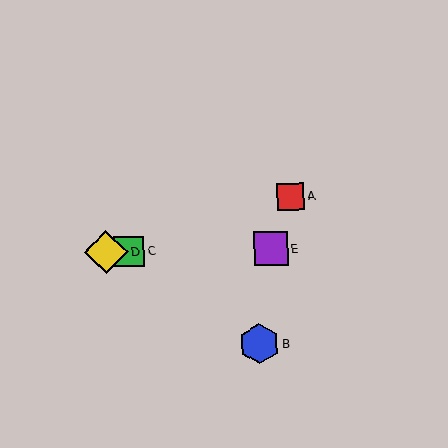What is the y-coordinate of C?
Object C is at y≈252.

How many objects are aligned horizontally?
3 objects (C, D, E) are aligned horizontally.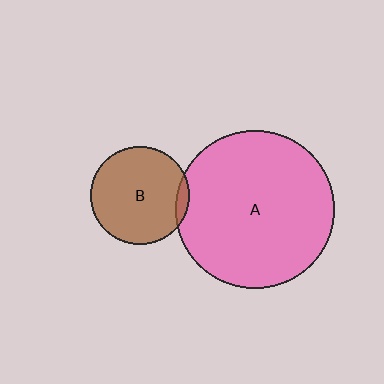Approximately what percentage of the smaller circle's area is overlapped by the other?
Approximately 5%.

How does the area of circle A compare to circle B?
Approximately 2.6 times.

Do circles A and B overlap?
Yes.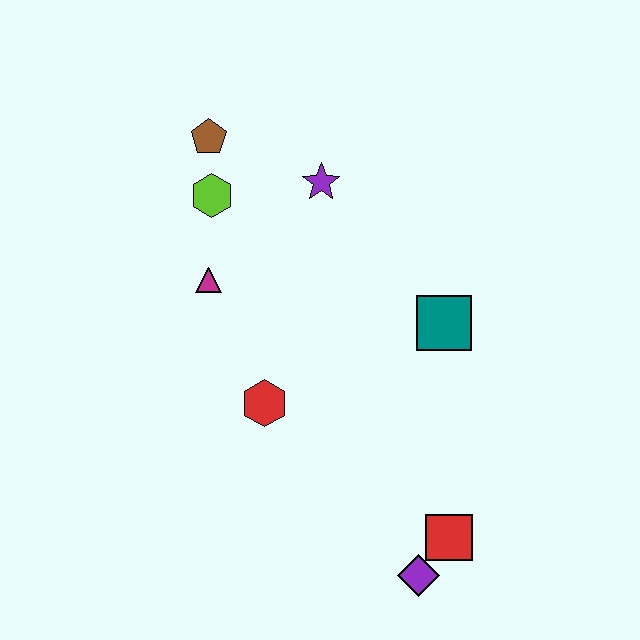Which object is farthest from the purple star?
The purple diamond is farthest from the purple star.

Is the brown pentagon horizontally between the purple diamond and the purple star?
No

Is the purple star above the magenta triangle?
Yes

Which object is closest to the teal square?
The purple star is closest to the teal square.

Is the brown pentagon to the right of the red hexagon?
No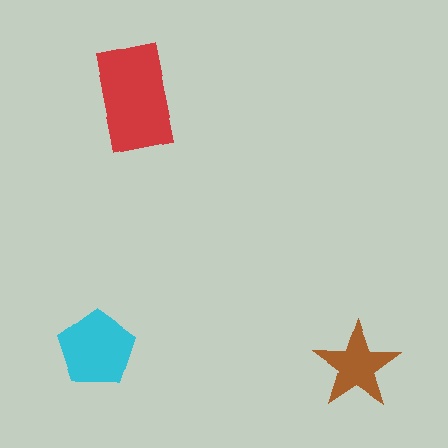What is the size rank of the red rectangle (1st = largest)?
1st.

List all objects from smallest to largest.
The brown star, the cyan pentagon, the red rectangle.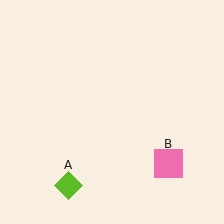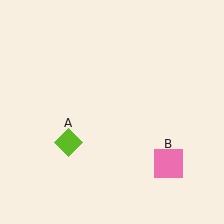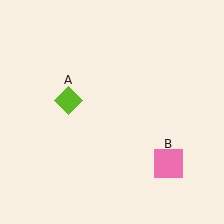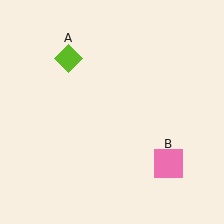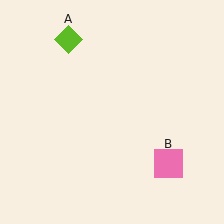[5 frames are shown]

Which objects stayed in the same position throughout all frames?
Pink square (object B) remained stationary.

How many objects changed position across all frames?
1 object changed position: lime diamond (object A).